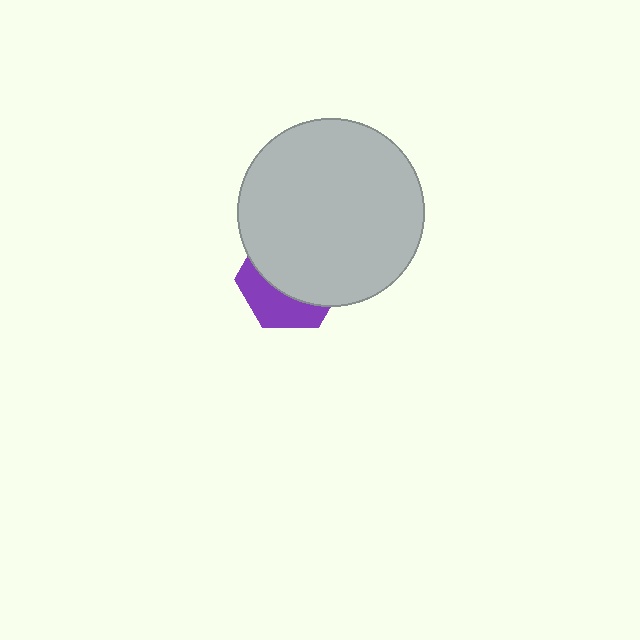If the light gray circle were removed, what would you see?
You would see the complete purple hexagon.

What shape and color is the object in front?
The object in front is a light gray circle.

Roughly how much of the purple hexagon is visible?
A small part of it is visible (roughly 35%).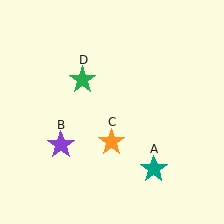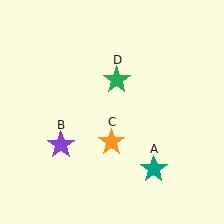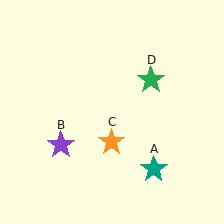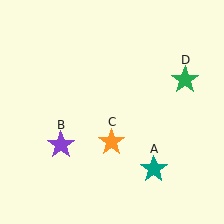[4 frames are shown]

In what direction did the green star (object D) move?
The green star (object D) moved right.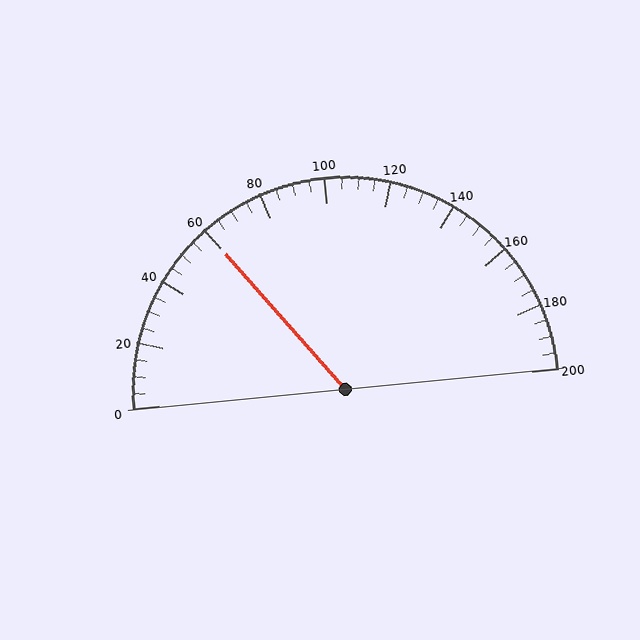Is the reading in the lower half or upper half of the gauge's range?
The reading is in the lower half of the range (0 to 200).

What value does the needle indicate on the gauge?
The needle indicates approximately 60.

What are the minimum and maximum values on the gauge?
The gauge ranges from 0 to 200.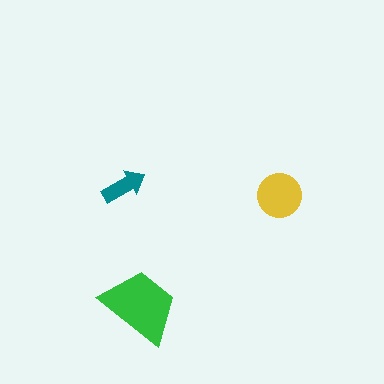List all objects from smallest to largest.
The teal arrow, the yellow circle, the green trapezoid.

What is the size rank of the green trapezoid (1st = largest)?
1st.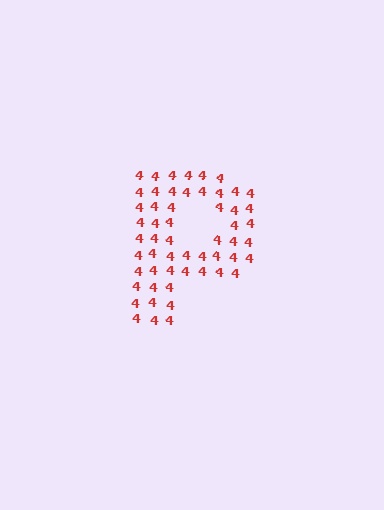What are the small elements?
The small elements are digit 4's.